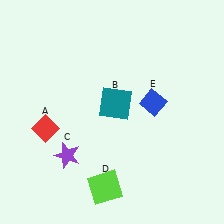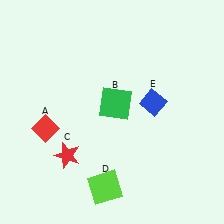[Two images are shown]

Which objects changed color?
B changed from teal to green. C changed from purple to red.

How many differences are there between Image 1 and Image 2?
There are 2 differences between the two images.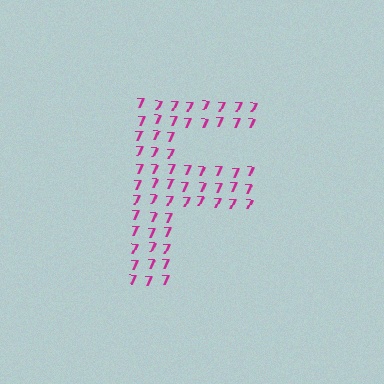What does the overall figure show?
The overall figure shows the letter F.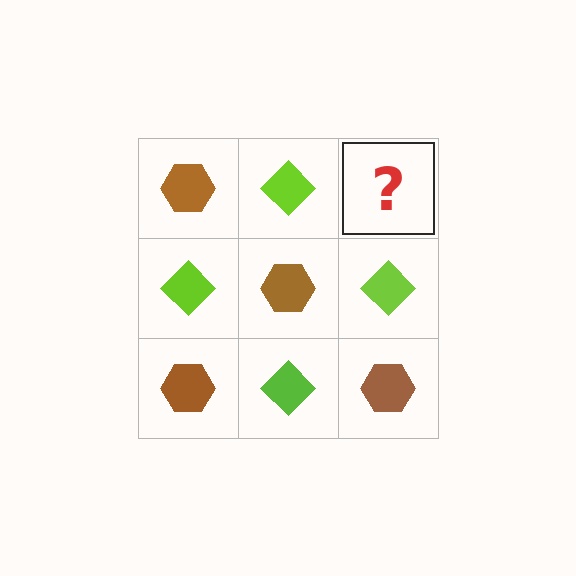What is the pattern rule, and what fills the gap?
The rule is that it alternates brown hexagon and lime diamond in a checkerboard pattern. The gap should be filled with a brown hexagon.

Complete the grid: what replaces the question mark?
The question mark should be replaced with a brown hexagon.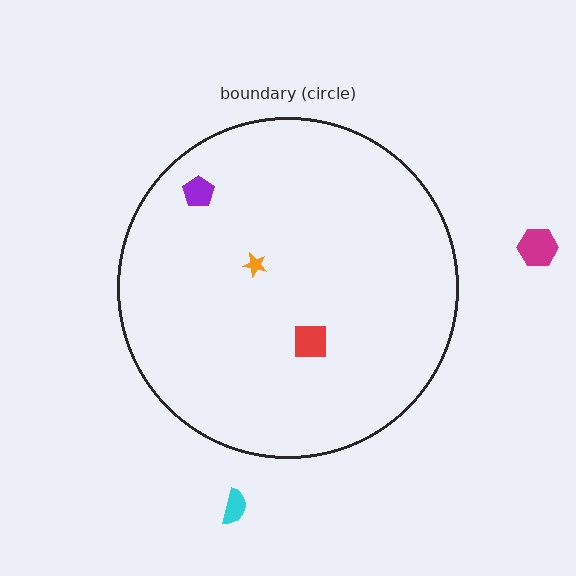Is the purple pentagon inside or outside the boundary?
Inside.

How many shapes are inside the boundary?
3 inside, 2 outside.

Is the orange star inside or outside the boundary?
Inside.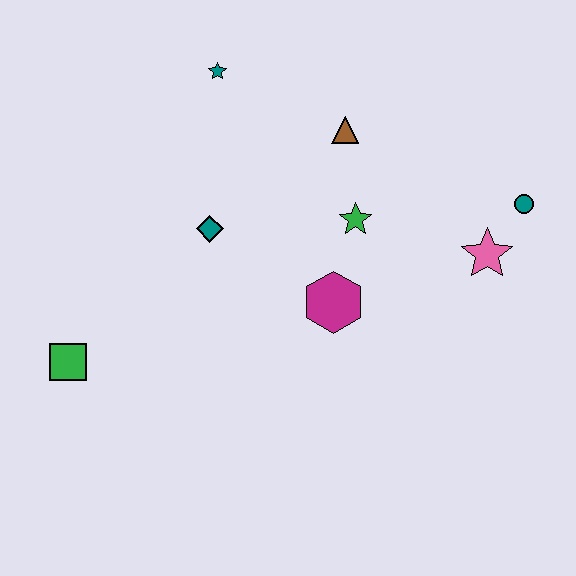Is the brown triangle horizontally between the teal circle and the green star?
No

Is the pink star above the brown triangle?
No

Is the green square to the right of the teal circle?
No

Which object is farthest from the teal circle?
The green square is farthest from the teal circle.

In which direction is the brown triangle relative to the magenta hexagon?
The brown triangle is above the magenta hexagon.